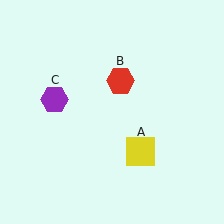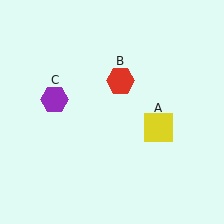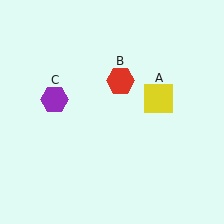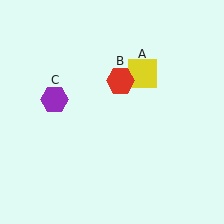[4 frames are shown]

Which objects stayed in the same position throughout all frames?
Red hexagon (object B) and purple hexagon (object C) remained stationary.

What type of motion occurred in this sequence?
The yellow square (object A) rotated counterclockwise around the center of the scene.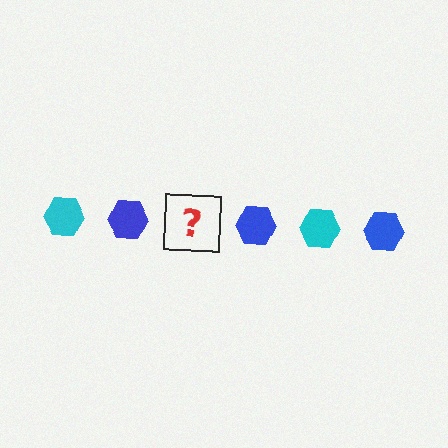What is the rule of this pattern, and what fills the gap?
The rule is that the pattern cycles through cyan, blue hexagons. The gap should be filled with a cyan hexagon.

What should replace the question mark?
The question mark should be replaced with a cyan hexagon.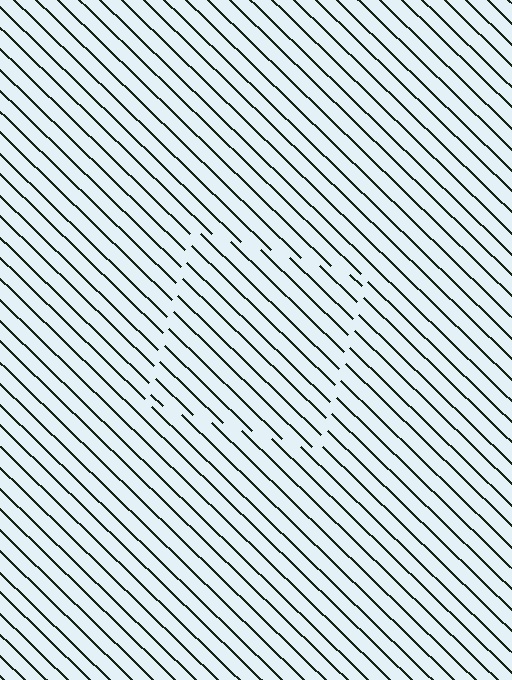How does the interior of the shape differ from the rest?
The interior of the shape contains the same grating, shifted by half a period — the contour is defined by the phase discontinuity where line-ends from the inner and outer gratings abut.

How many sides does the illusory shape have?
4 sides — the line-ends trace a square.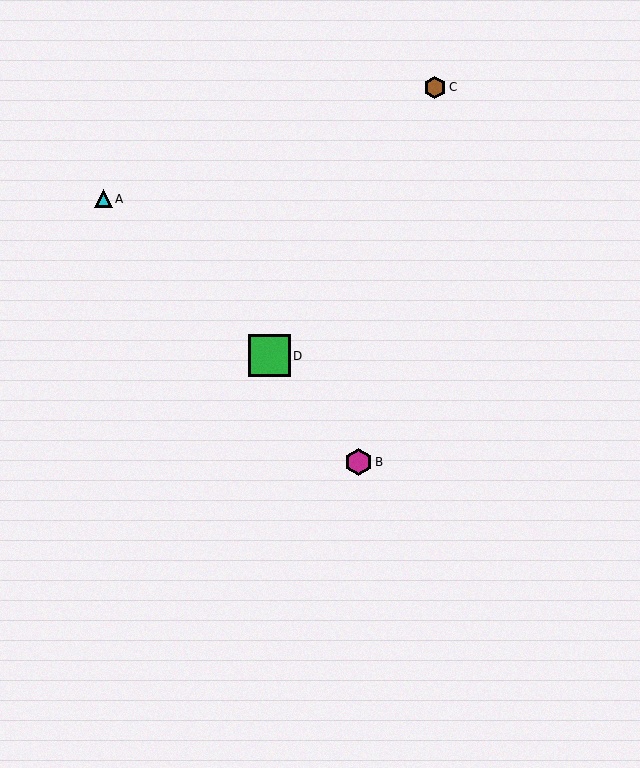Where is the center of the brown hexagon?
The center of the brown hexagon is at (435, 87).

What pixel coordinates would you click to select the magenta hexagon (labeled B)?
Click at (358, 462) to select the magenta hexagon B.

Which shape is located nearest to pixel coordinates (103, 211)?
The cyan triangle (labeled A) at (103, 199) is nearest to that location.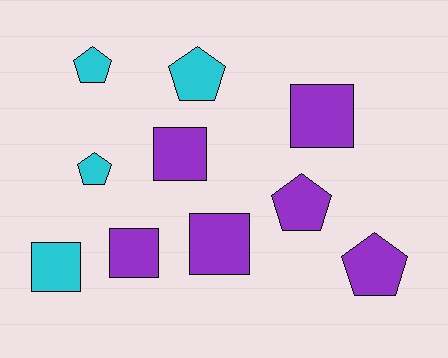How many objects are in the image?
There are 10 objects.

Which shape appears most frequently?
Square, with 5 objects.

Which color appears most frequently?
Purple, with 6 objects.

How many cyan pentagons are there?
There are 3 cyan pentagons.